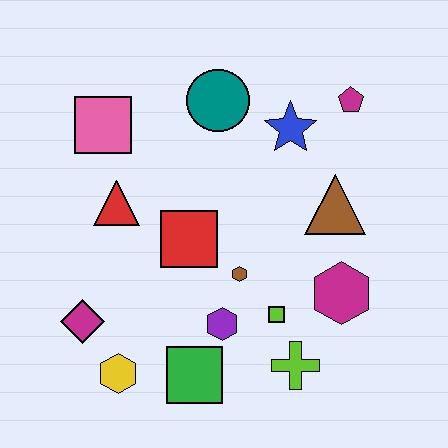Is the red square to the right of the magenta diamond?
Yes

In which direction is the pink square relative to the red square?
The pink square is above the red square.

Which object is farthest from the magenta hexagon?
The pink square is farthest from the magenta hexagon.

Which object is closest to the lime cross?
The lime square is closest to the lime cross.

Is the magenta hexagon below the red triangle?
Yes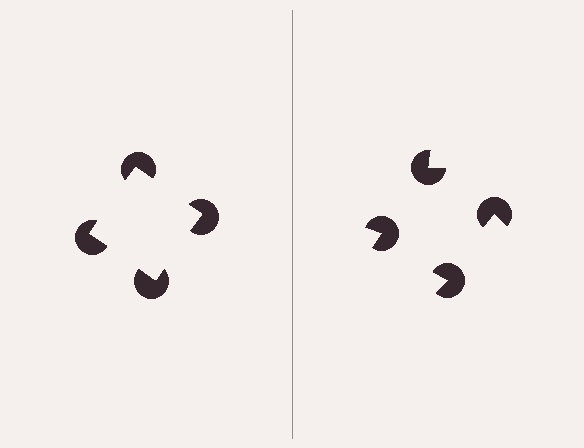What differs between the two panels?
The pac-man discs are positioned identically on both sides; only the wedge orientations differ. On the left they align to a square; on the right they are misaligned.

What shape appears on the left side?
An illusory square.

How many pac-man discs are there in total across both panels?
8 — 4 on each side.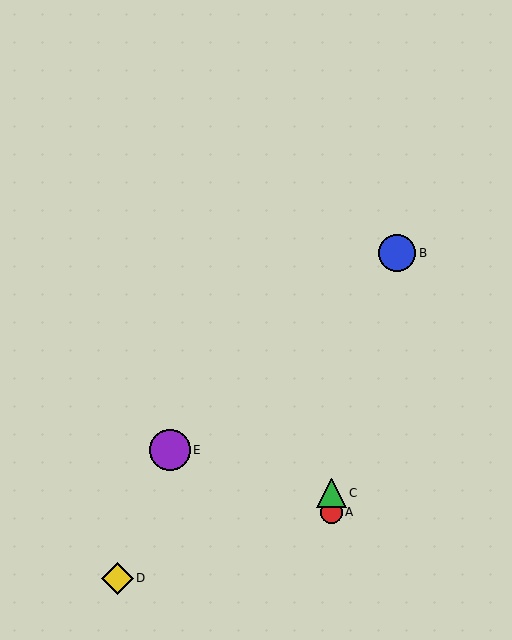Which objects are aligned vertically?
Objects A, C are aligned vertically.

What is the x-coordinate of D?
Object D is at x≈117.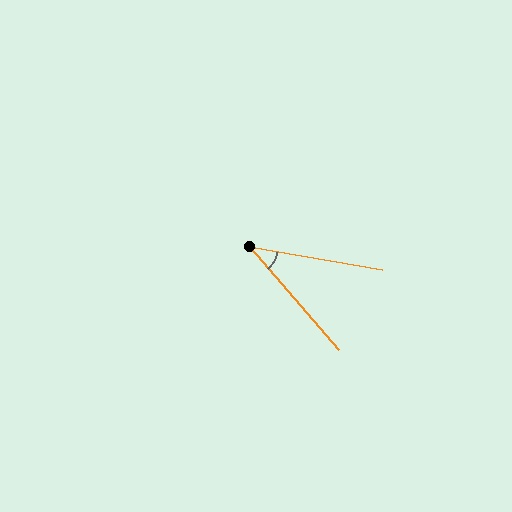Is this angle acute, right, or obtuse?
It is acute.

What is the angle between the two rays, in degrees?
Approximately 39 degrees.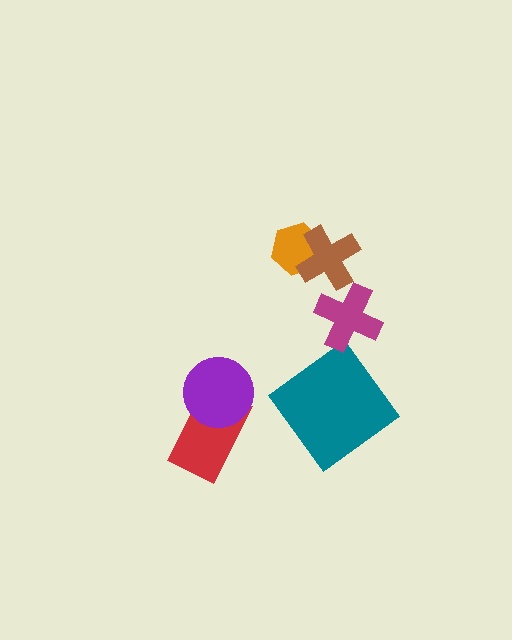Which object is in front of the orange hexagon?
The brown cross is in front of the orange hexagon.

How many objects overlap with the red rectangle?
1 object overlaps with the red rectangle.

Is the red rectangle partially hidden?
Yes, it is partially covered by another shape.